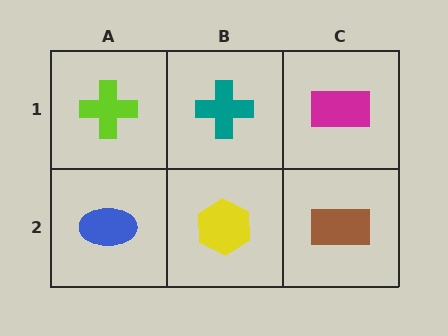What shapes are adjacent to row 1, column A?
A blue ellipse (row 2, column A), a teal cross (row 1, column B).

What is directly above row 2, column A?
A lime cross.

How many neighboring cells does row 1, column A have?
2.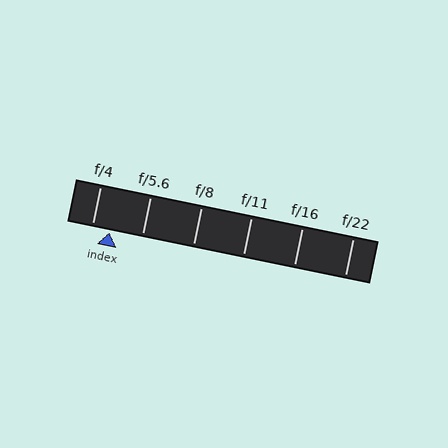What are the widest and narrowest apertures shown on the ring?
The widest aperture shown is f/4 and the narrowest is f/22.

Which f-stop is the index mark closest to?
The index mark is closest to f/4.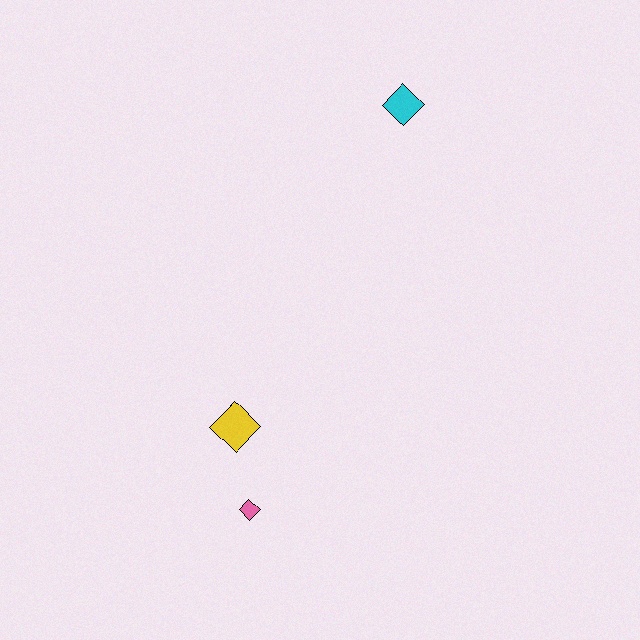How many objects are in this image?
There are 3 objects.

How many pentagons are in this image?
There are no pentagons.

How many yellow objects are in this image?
There is 1 yellow object.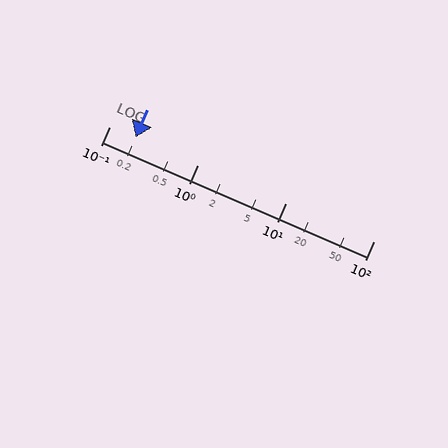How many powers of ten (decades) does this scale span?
The scale spans 3 decades, from 0.1 to 100.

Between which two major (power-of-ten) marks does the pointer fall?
The pointer is between 0.1 and 1.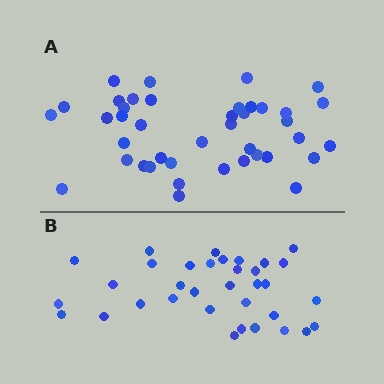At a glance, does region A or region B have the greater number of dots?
Region A (the top region) has more dots.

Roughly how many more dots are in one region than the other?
Region A has roughly 8 or so more dots than region B.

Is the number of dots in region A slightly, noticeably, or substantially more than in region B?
Region A has only slightly more — the two regions are fairly close. The ratio is roughly 1.2 to 1.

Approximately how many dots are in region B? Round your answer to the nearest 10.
About 30 dots. (The exact count is 34, which rounds to 30.)